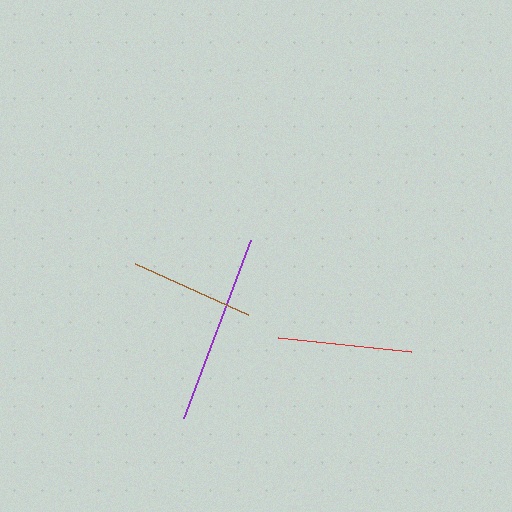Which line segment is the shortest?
The brown line is the shortest at approximately 124 pixels.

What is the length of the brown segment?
The brown segment is approximately 124 pixels long.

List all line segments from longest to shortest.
From longest to shortest: purple, red, brown.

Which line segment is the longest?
The purple line is the longest at approximately 190 pixels.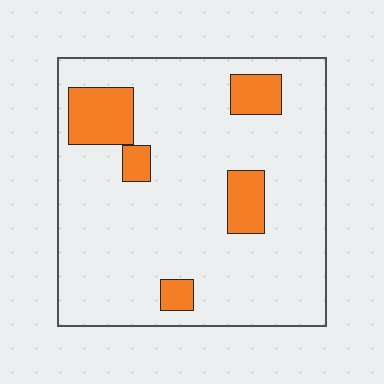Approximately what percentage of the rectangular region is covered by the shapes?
Approximately 15%.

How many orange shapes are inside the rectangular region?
5.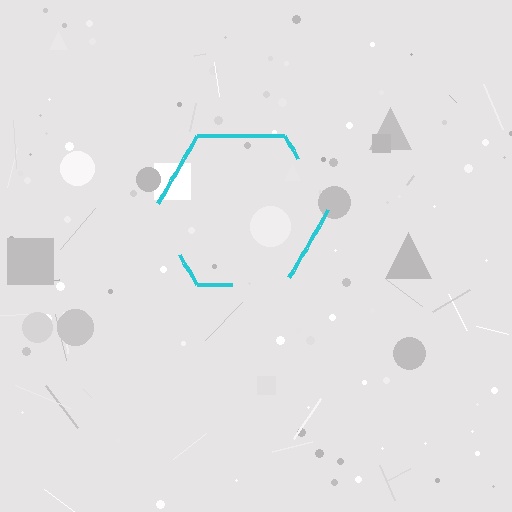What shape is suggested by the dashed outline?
The dashed outline suggests a hexagon.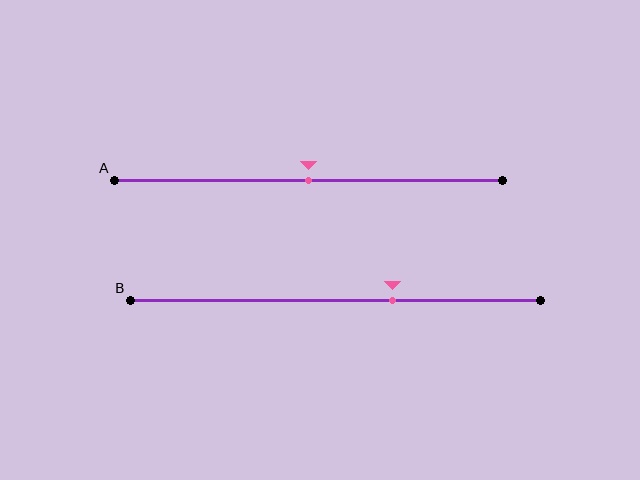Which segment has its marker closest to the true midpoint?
Segment A has its marker closest to the true midpoint.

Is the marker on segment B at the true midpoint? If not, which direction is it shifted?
No, the marker on segment B is shifted to the right by about 14% of the segment length.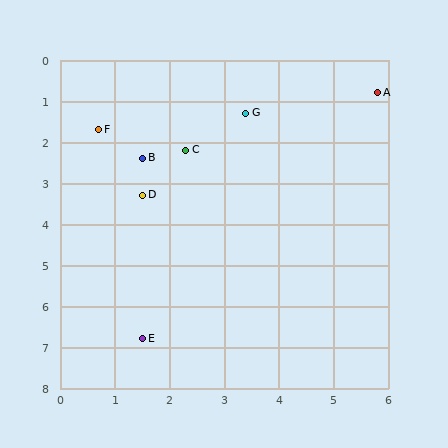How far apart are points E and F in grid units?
Points E and F are about 5.2 grid units apart.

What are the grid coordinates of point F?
Point F is at approximately (0.7, 1.7).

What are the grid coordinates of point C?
Point C is at approximately (2.3, 2.2).